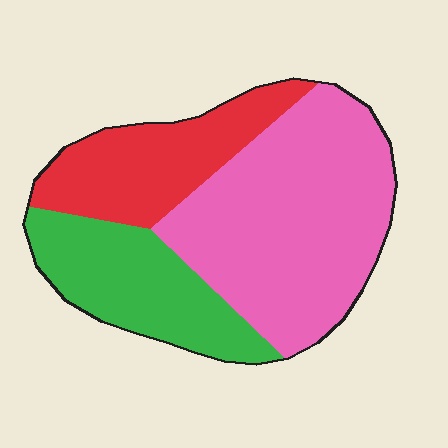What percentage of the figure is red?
Red takes up about one quarter (1/4) of the figure.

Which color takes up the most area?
Pink, at roughly 50%.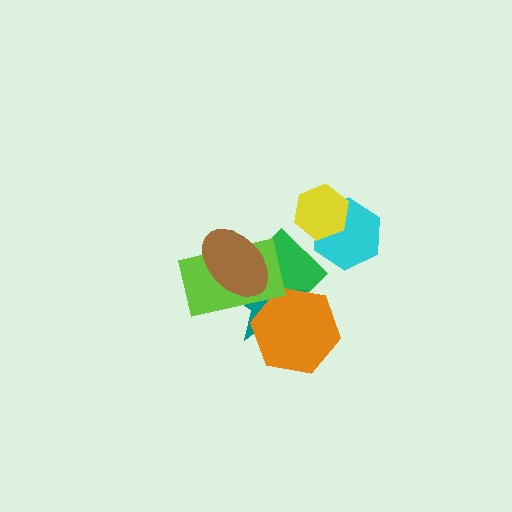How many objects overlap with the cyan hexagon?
1 object overlaps with the cyan hexagon.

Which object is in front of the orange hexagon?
The lime rectangle is in front of the orange hexagon.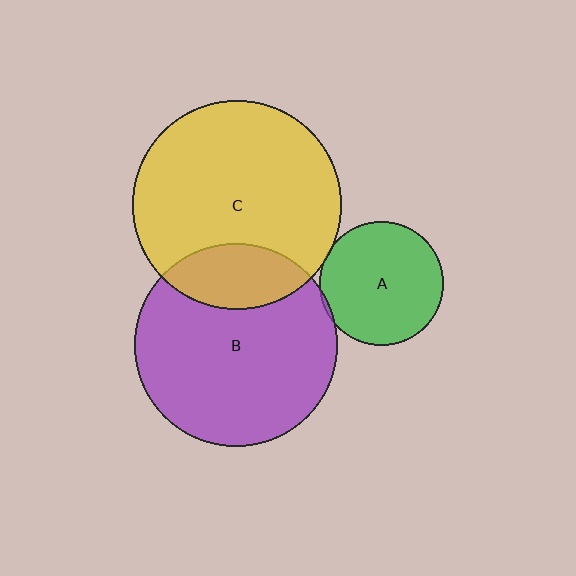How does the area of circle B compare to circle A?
Approximately 2.7 times.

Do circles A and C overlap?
Yes.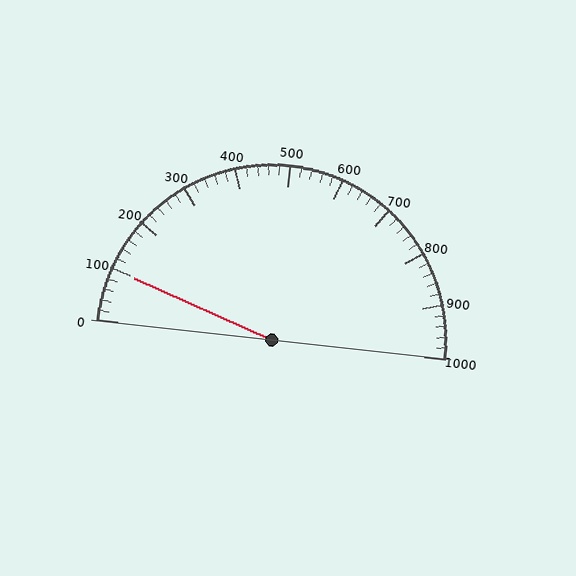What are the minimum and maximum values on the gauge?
The gauge ranges from 0 to 1000.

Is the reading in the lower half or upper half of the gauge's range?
The reading is in the lower half of the range (0 to 1000).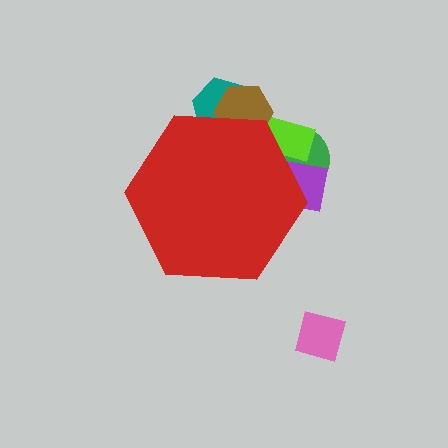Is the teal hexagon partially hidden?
Yes, the teal hexagon is partially hidden behind the red hexagon.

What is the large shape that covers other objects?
A red hexagon.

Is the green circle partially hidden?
Yes, the green circle is partially hidden behind the red hexagon.